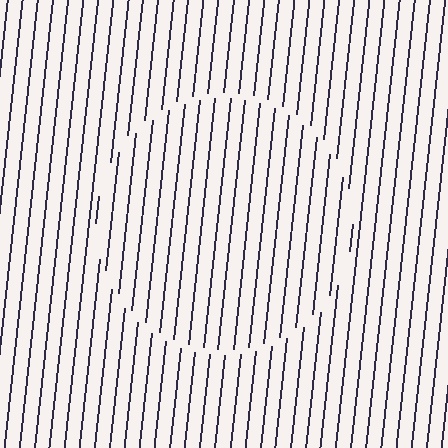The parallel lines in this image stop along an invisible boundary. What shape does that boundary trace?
An illusory circle. The interior of the shape contains the same grating, shifted by half a period — the contour is defined by the phase discontinuity where line-ends from the inner and outer gratings abut.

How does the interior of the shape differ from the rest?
The interior of the shape contains the same grating, shifted by half a period — the contour is defined by the phase discontinuity where line-ends from the inner and outer gratings abut.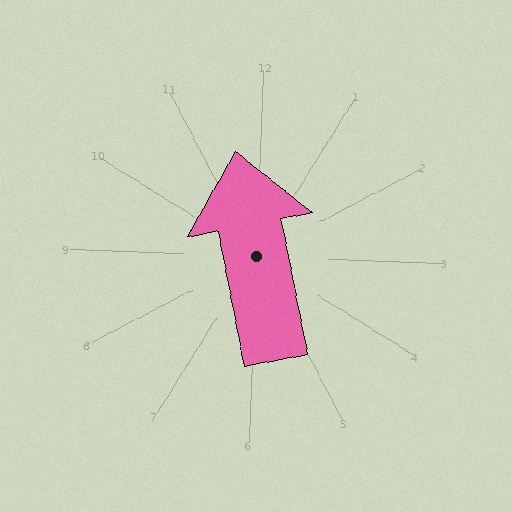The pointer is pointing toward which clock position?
Roughly 12 o'clock.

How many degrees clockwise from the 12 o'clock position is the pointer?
Approximately 347 degrees.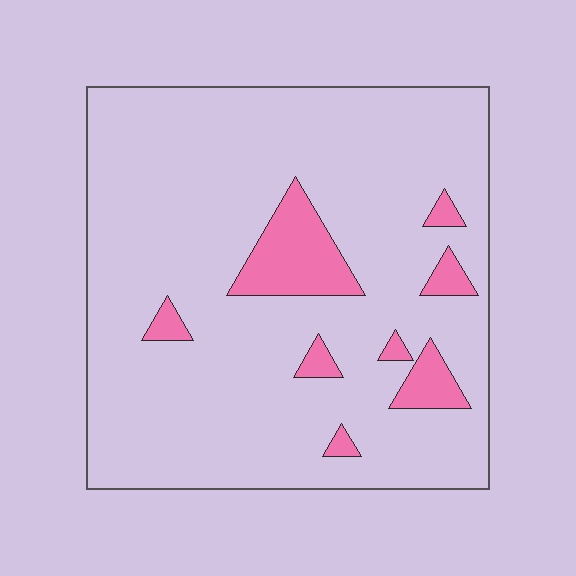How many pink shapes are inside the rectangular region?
8.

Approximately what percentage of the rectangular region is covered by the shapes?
Approximately 10%.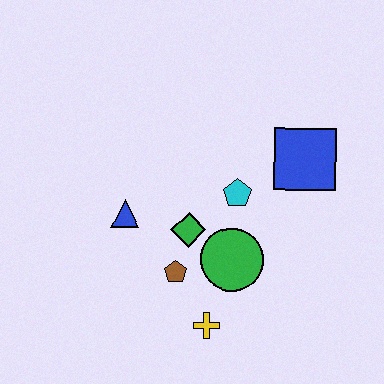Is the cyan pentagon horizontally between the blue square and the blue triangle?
Yes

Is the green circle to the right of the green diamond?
Yes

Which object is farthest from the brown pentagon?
The blue square is farthest from the brown pentagon.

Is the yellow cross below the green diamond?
Yes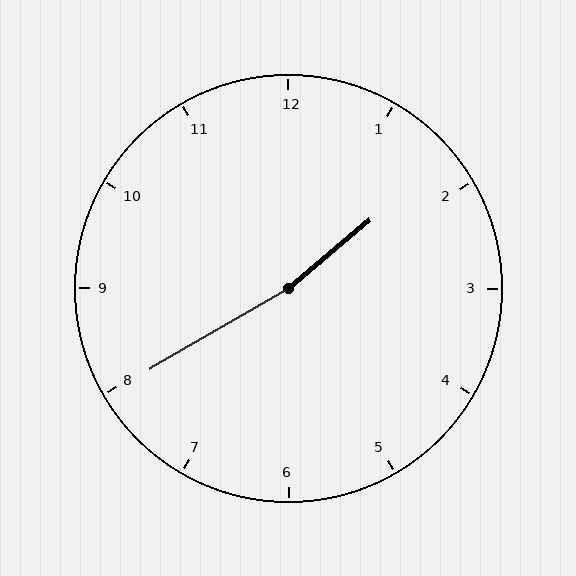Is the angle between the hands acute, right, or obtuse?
It is obtuse.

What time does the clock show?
1:40.